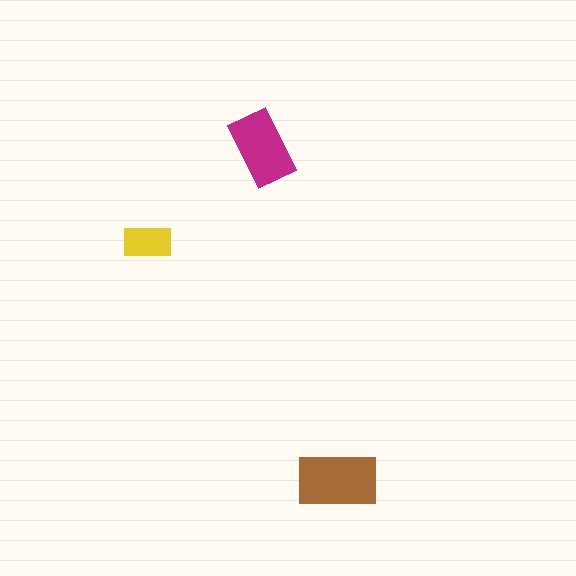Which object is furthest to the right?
The brown rectangle is rightmost.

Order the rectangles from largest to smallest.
the brown one, the magenta one, the yellow one.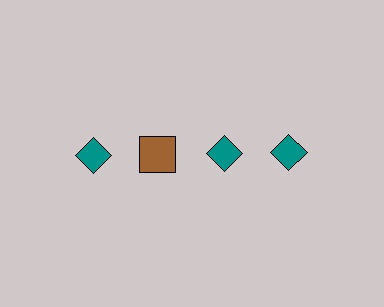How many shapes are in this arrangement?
There are 4 shapes arranged in a grid pattern.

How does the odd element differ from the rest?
It differs in both color (brown instead of teal) and shape (square instead of diamond).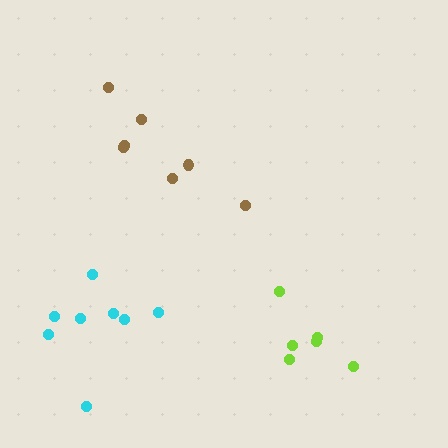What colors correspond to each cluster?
The clusters are colored: brown, cyan, lime.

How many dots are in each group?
Group 1: 7 dots, Group 2: 8 dots, Group 3: 6 dots (21 total).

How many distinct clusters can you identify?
There are 3 distinct clusters.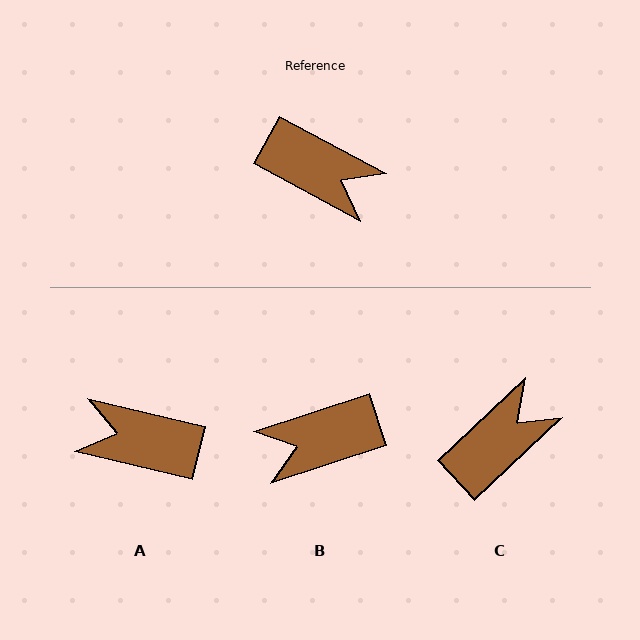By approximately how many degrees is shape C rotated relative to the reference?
Approximately 72 degrees counter-clockwise.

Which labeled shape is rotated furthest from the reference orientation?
A, about 165 degrees away.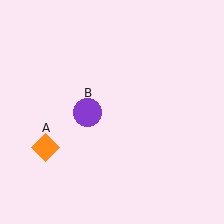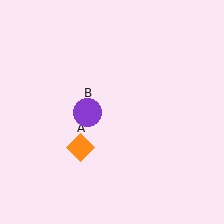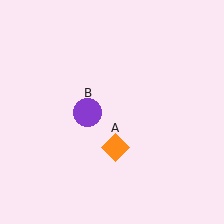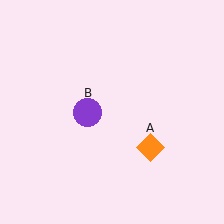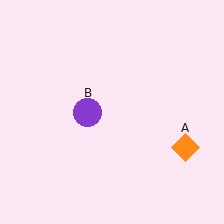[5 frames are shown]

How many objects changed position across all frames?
1 object changed position: orange diamond (object A).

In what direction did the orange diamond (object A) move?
The orange diamond (object A) moved right.